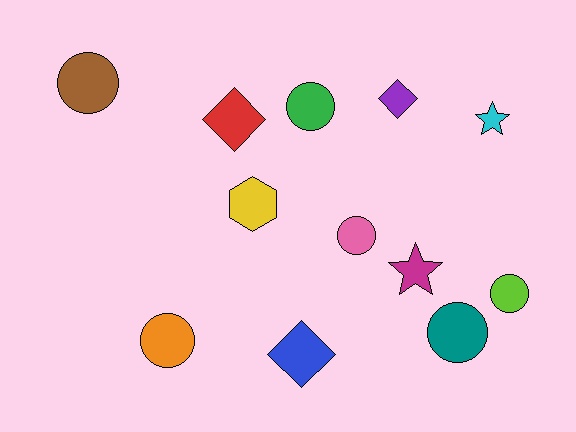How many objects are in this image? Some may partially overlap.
There are 12 objects.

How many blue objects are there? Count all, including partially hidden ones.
There is 1 blue object.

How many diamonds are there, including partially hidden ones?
There are 3 diamonds.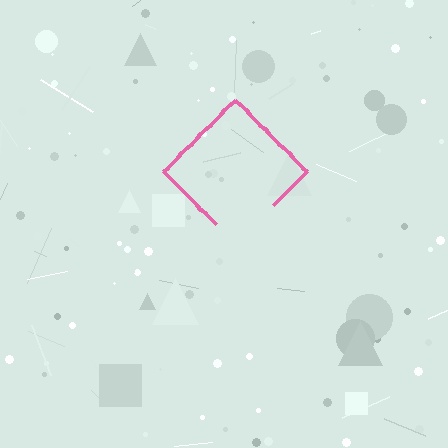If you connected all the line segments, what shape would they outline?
They would outline a diamond.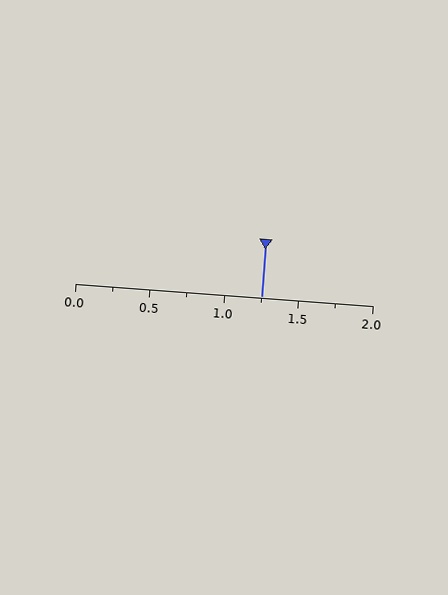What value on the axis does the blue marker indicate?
The marker indicates approximately 1.25.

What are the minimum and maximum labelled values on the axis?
The axis runs from 0.0 to 2.0.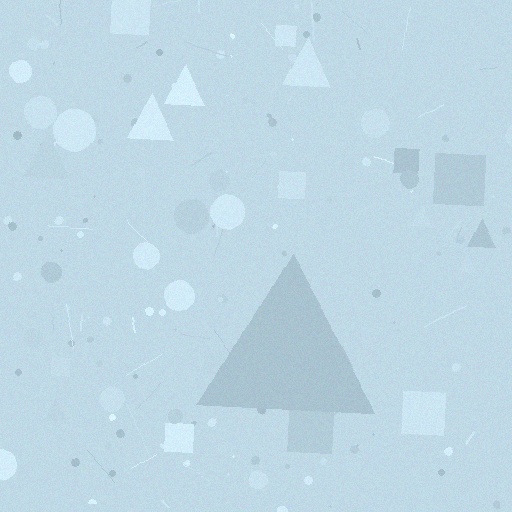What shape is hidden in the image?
A triangle is hidden in the image.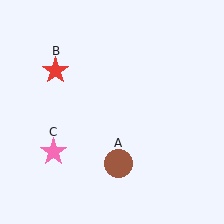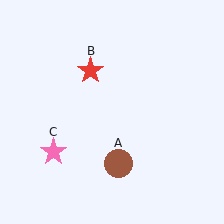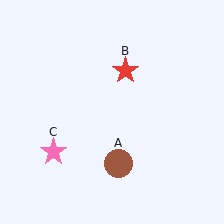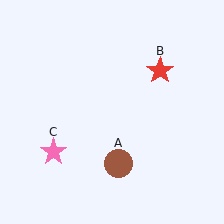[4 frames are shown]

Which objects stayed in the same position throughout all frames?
Brown circle (object A) and pink star (object C) remained stationary.